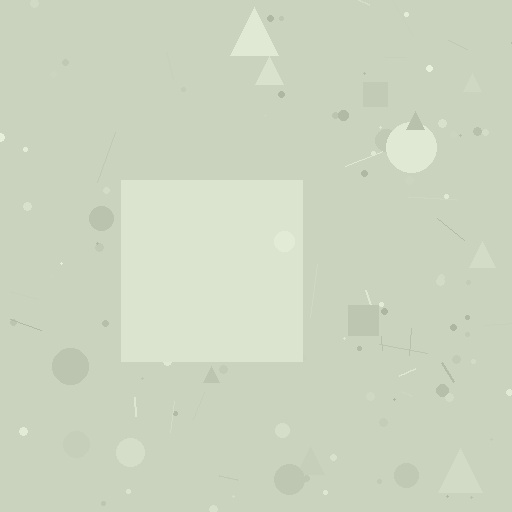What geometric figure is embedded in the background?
A square is embedded in the background.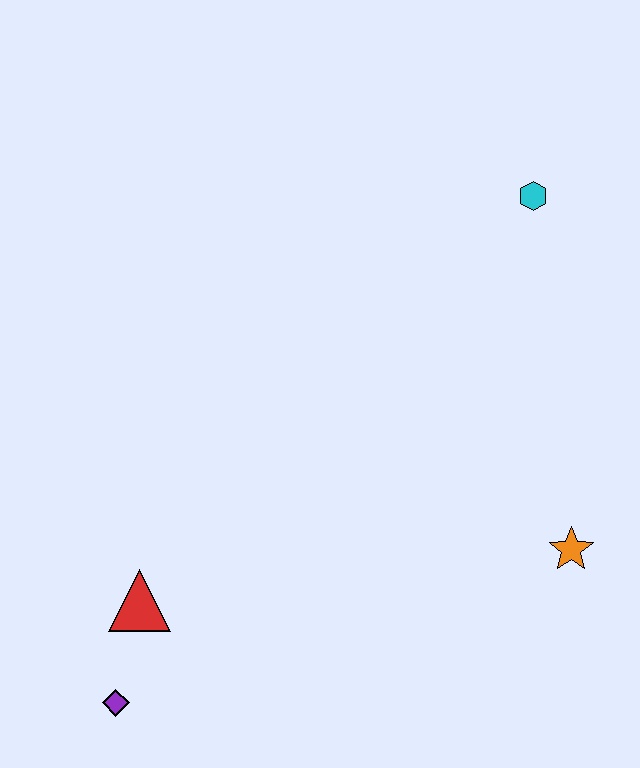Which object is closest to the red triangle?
The purple diamond is closest to the red triangle.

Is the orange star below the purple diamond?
No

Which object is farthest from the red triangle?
The cyan hexagon is farthest from the red triangle.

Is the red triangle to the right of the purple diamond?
Yes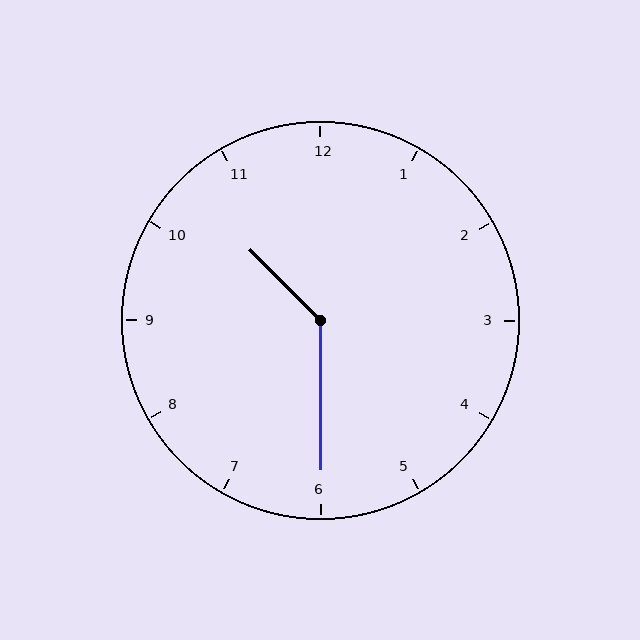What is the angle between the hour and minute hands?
Approximately 135 degrees.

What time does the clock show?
10:30.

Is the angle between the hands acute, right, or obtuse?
It is obtuse.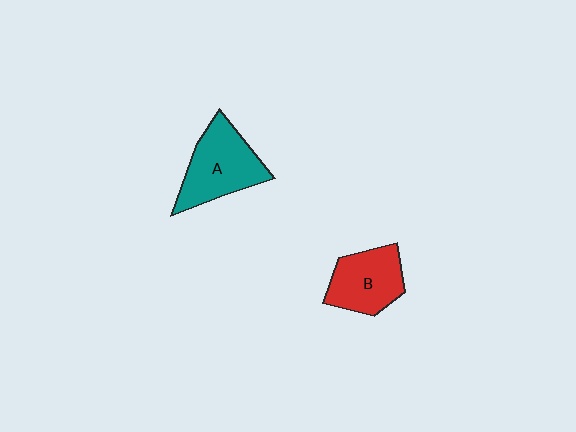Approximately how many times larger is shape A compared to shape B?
Approximately 1.2 times.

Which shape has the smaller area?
Shape B (red).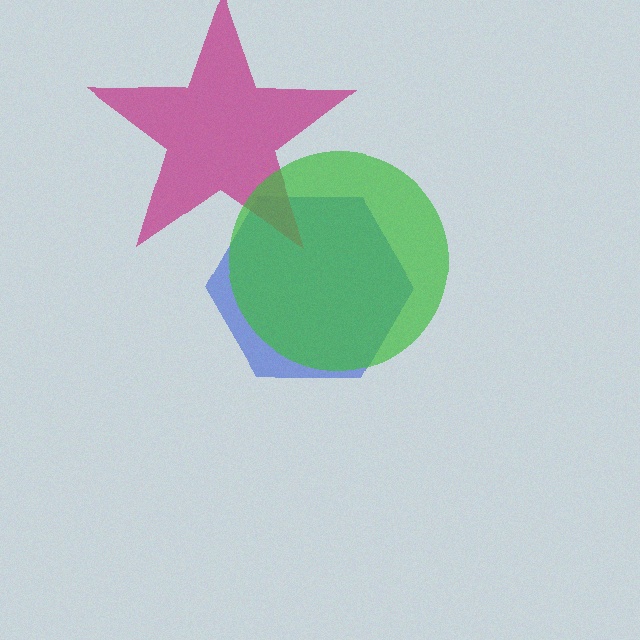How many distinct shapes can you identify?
There are 3 distinct shapes: a blue hexagon, a magenta star, a green circle.